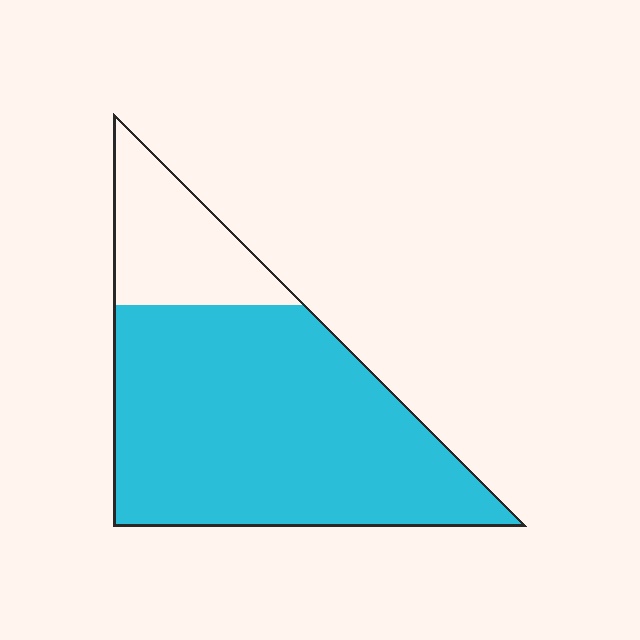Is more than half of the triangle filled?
Yes.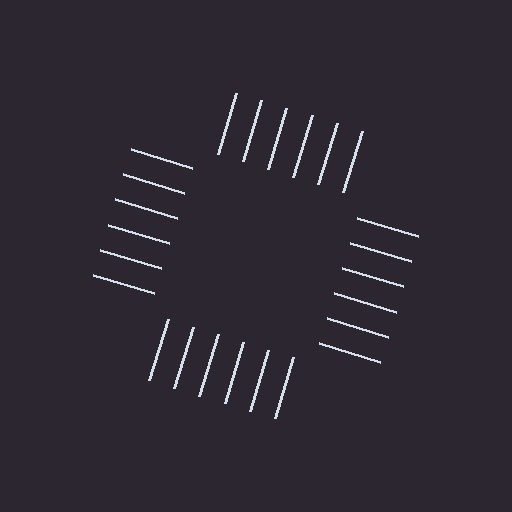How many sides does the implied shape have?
4 sides — the line-ends trace a square.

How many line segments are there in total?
24 — 6 along each of the 4 edges.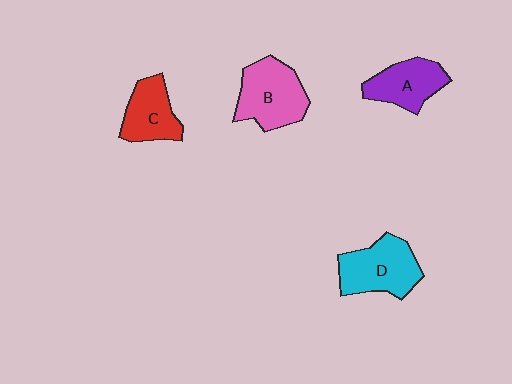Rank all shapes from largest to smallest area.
From largest to smallest: B (pink), D (cyan), A (purple), C (red).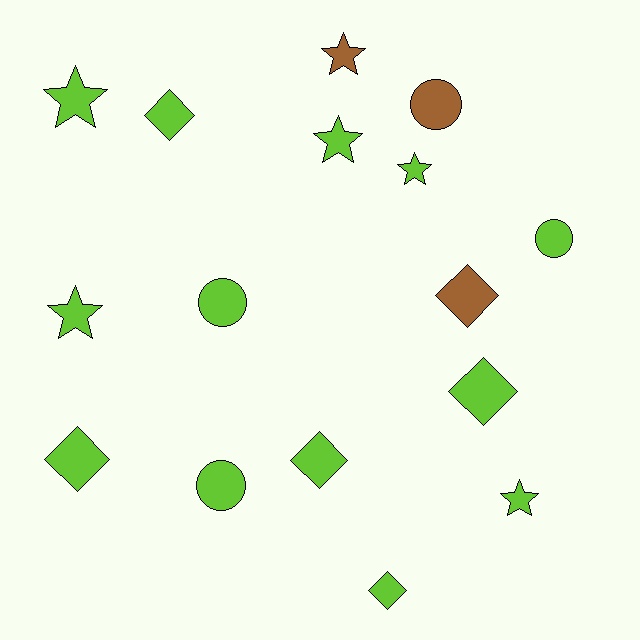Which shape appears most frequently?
Star, with 6 objects.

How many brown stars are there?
There is 1 brown star.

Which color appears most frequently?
Lime, with 13 objects.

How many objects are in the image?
There are 16 objects.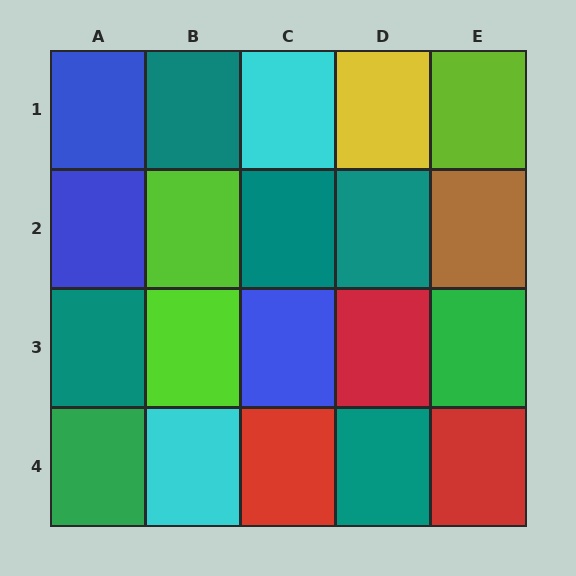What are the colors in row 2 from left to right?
Blue, lime, teal, teal, brown.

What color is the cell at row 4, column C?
Red.